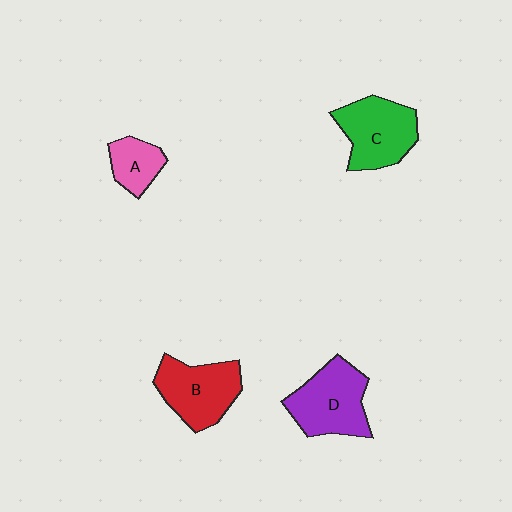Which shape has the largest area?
Shape D (purple).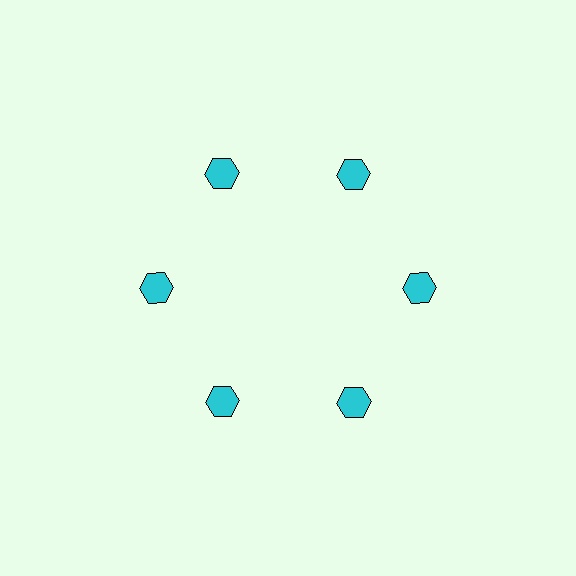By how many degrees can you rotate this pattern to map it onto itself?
The pattern maps onto itself every 60 degrees of rotation.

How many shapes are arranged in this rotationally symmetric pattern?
There are 6 shapes, arranged in 6 groups of 1.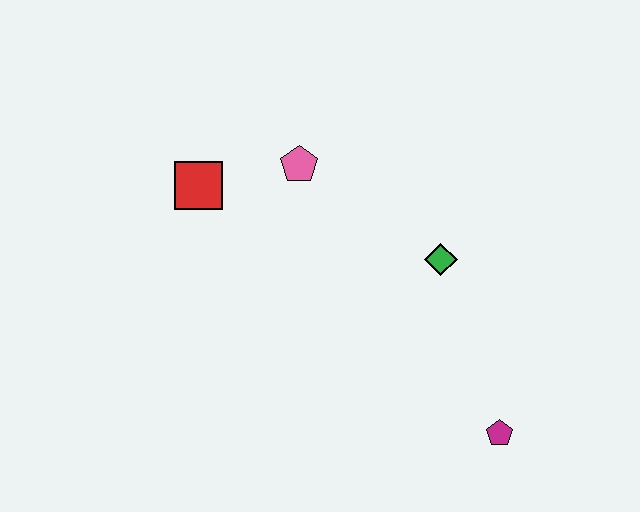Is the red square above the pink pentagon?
No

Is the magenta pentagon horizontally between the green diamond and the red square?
No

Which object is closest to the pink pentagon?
The red square is closest to the pink pentagon.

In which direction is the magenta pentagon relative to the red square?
The magenta pentagon is to the right of the red square.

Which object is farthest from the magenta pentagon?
The red square is farthest from the magenta pentagon.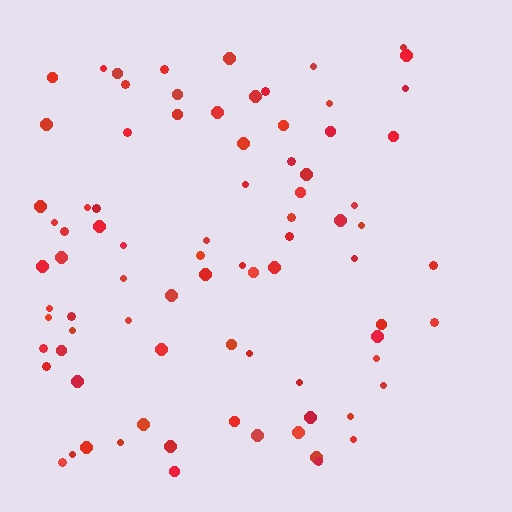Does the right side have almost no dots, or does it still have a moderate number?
Still a moderate number, just noticeably fewer than the left.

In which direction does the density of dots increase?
From right to left, with the left side densest.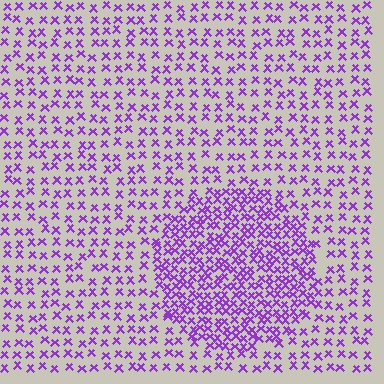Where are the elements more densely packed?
The elements are more densely packed inside the circle boundary.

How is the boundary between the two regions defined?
The boundary is defined by a change in element density (approximately 2.1x ratio). All elements are the same color, size, and shape.